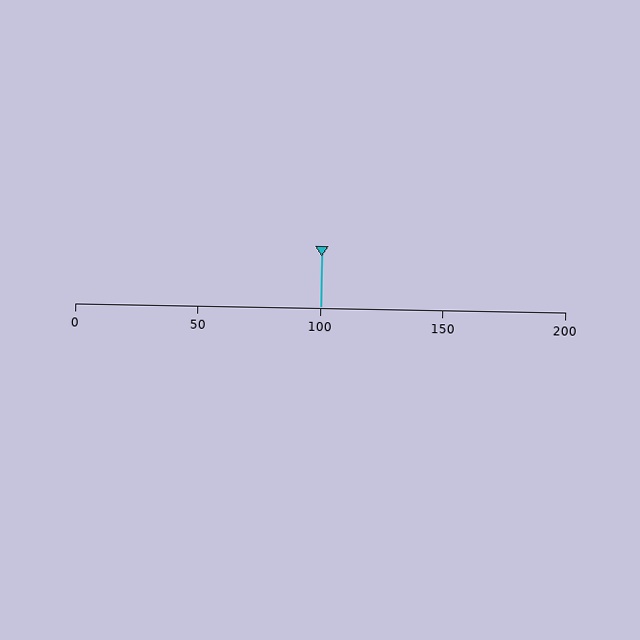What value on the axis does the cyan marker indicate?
The marker indicates approximately 100.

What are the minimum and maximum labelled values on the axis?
The axis runs from 0 to 200.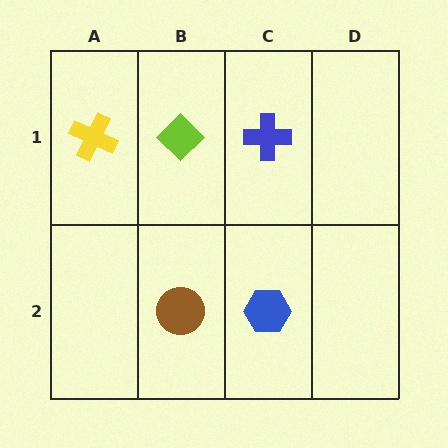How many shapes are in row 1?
3 shapes.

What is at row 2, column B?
A brown circle.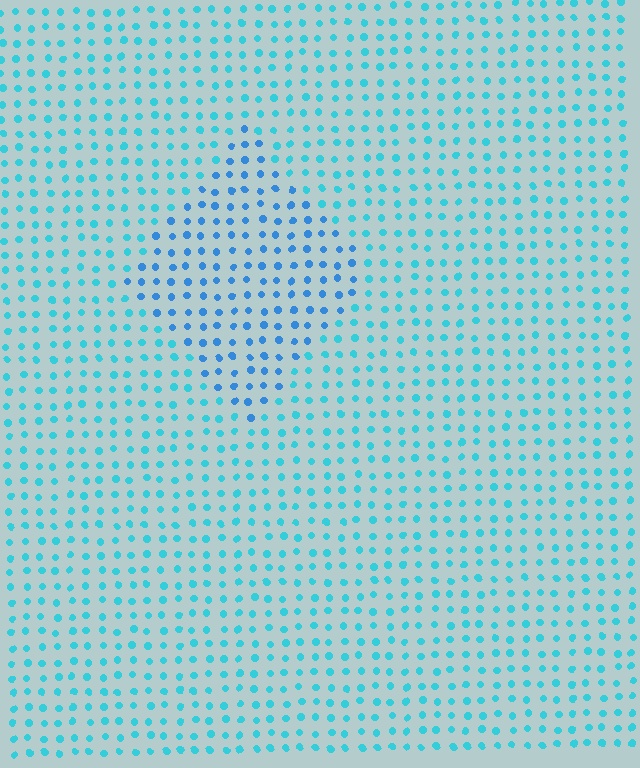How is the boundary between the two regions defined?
The boundary is defined purely by a slight shift in hue (about 25 degrees). Spacing, size, and orientation are identical on both sides.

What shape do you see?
I see a diamond.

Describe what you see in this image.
The image is filled with small cyan elements in a uniform arrangement. A diamond-shaped region is visible where the elements are tinted to a slightly different hue, forming a subtle color boundary.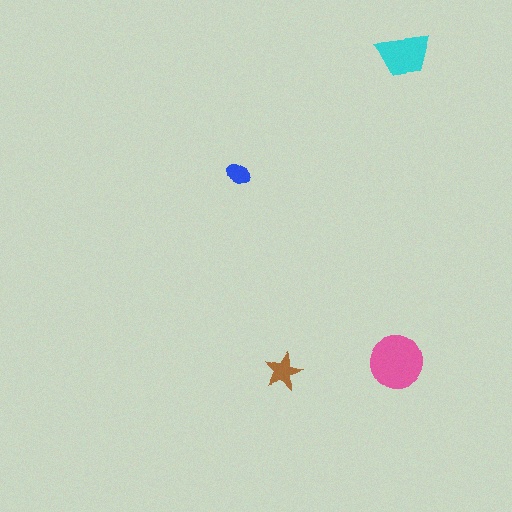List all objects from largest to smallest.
The pink circle, the cyan trapezoid, the brown star, the blue ellipse.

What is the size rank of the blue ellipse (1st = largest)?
4th.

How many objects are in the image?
There are 4 objects in the image.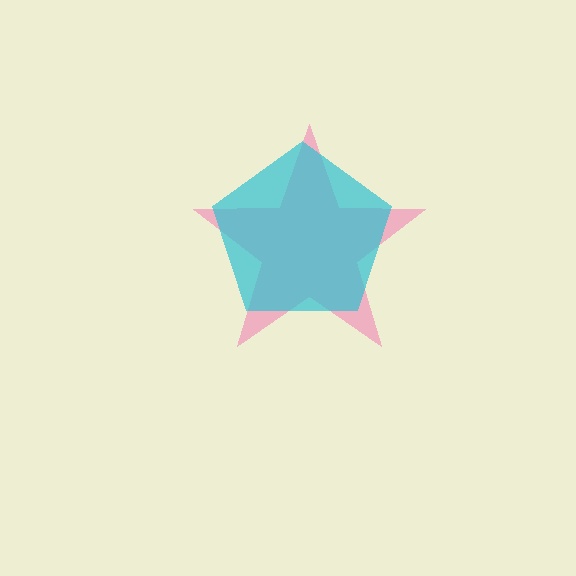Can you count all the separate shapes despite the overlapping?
Yes, there are 2 separate shapes.